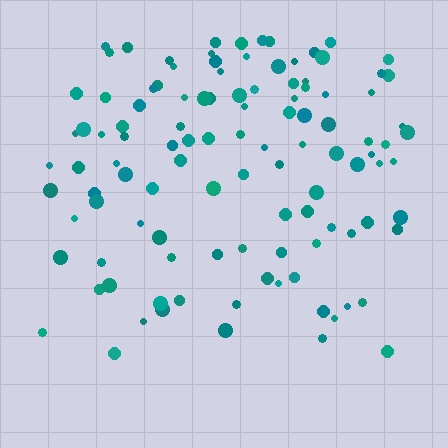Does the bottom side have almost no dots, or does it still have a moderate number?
Still a moderate number, just noticeably fewer than the top.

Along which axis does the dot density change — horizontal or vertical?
Vertical.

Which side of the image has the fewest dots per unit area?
The bottom.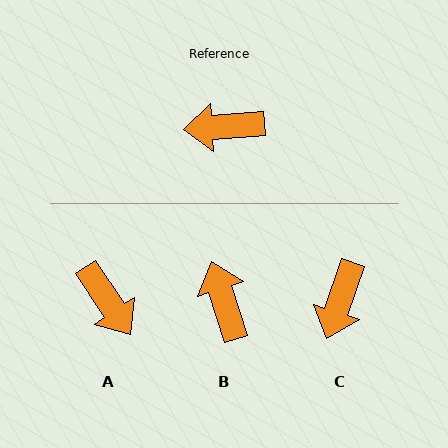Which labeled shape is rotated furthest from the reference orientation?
A, about 120 degrees away.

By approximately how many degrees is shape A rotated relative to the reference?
Approximately 120 degrees counter-clockwise.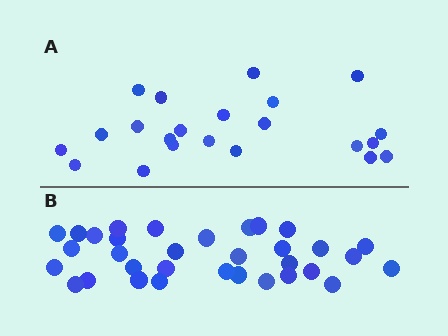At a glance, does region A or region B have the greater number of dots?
Region B (the bottom region) has more dots.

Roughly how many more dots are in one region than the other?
Region B has roughly 12 or so more dots than region A.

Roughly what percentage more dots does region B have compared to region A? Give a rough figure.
About 50% more.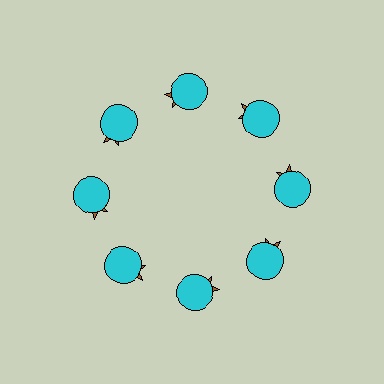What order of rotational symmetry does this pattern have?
This pattern has 8-fold rotational symmetry.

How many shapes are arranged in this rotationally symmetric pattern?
There are 16 shapes, arranged in 8 groups of 2.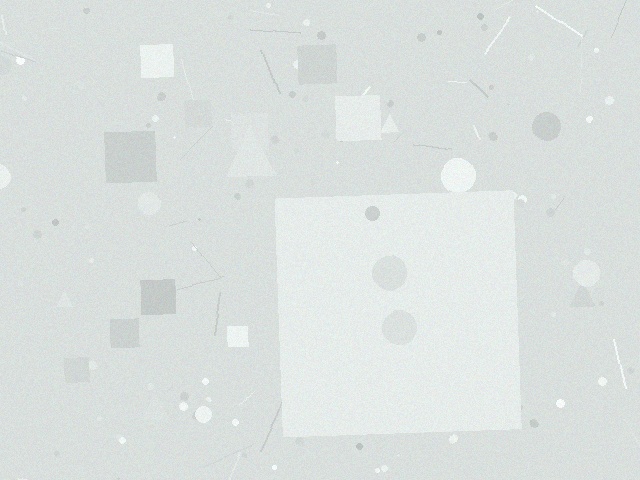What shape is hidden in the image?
A square is hidden in the image.